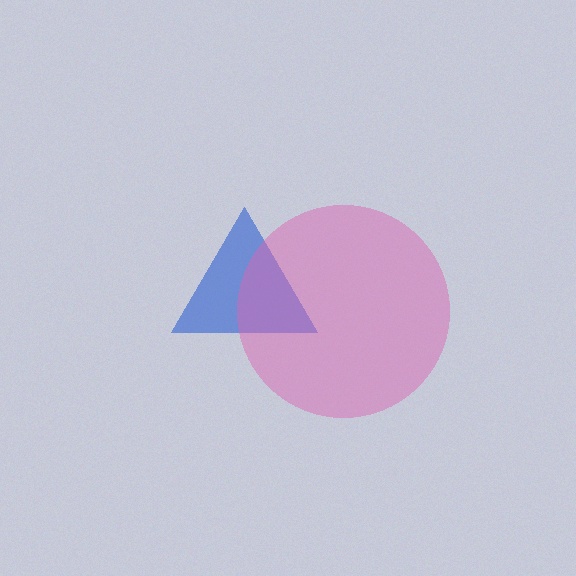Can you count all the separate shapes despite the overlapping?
Yes, there are 2 separate shapes.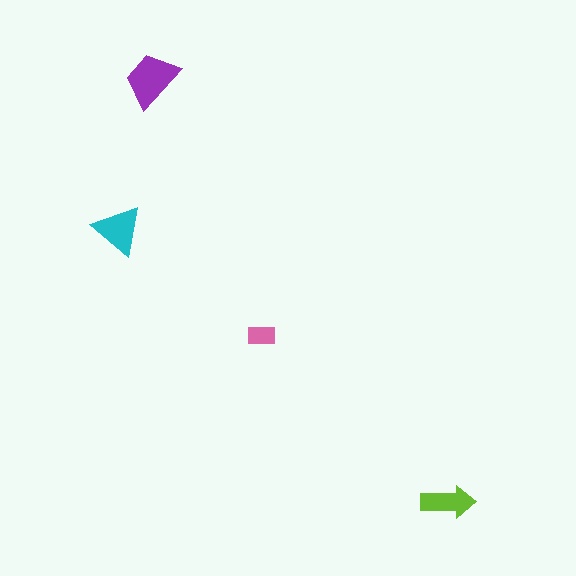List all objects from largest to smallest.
The purple trapezoid, the cyan triangle, the lime arrow, the pink rectangle.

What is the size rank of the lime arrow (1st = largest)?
3rd.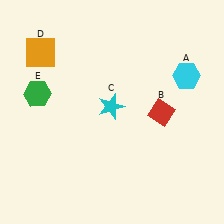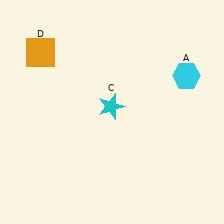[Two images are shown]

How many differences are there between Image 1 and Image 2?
There are 2 differences between the two images.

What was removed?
The green hexagon (E), the red diamond (B) were removed in Image 2.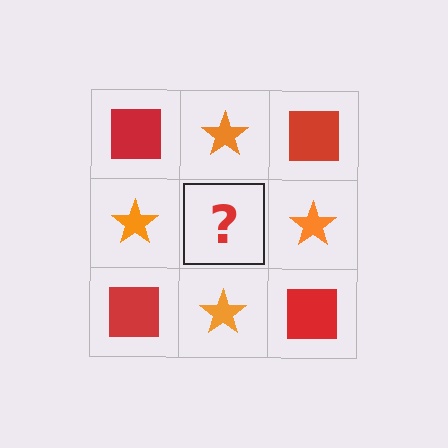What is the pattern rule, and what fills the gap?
The rule is that it alternates red square and orange star in a checkerboard pattern. The gap should be filled with a red square.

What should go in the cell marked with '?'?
The missing cell should contain a red square.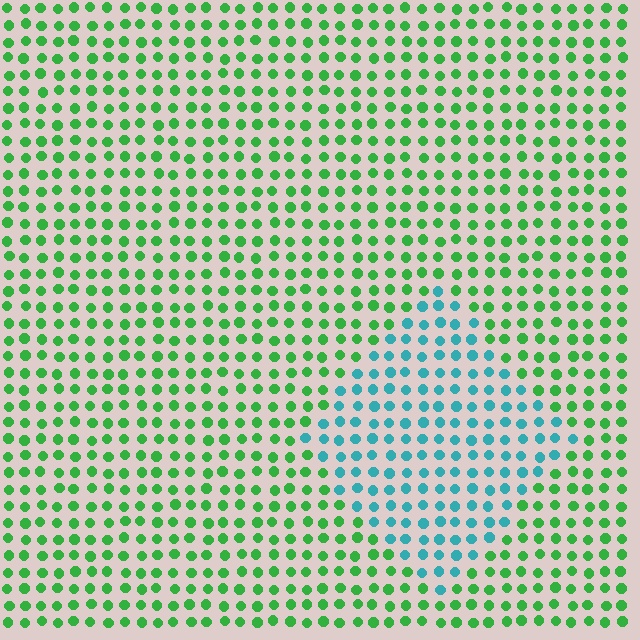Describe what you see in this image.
The image is filled with small green elements in a uniform arrangement. A diamond-shaped region is visible where the elements are tinted to a slightly different hue, forming a subtle color boundary.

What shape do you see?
I see a diamond.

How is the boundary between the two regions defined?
The boundary is defined purely by a slight shift in hue (about 57 degrees). Spacing, size, and orientation are identical on both sides.